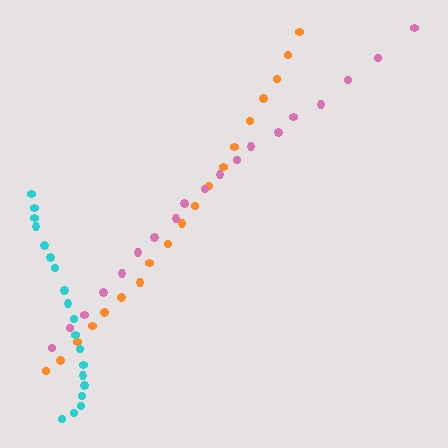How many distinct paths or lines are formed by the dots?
There are 3 distinct paths.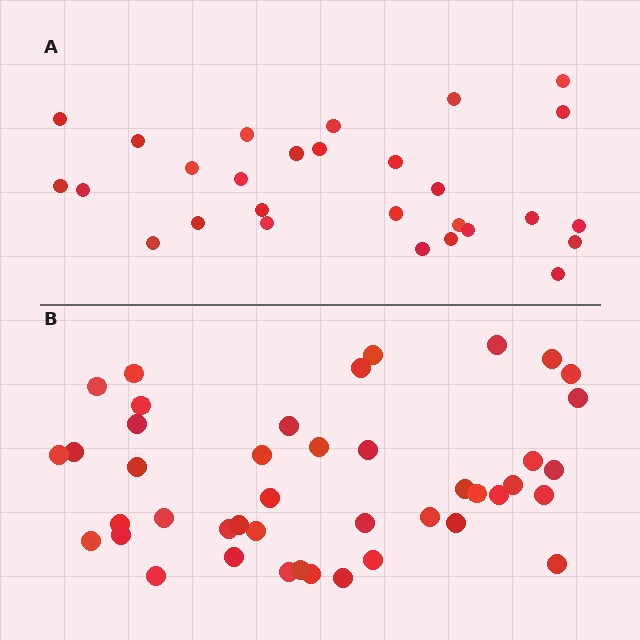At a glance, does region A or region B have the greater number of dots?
Region B (the bottom region) has more dots.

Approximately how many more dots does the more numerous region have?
Region B has approximately 15 more dots than region A.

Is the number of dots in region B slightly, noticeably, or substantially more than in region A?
Region B has substantially more. The ratio is roughly 1.5 to 1.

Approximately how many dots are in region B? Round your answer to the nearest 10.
About 40 dots. (The exact count is 43, which rounds to 40.)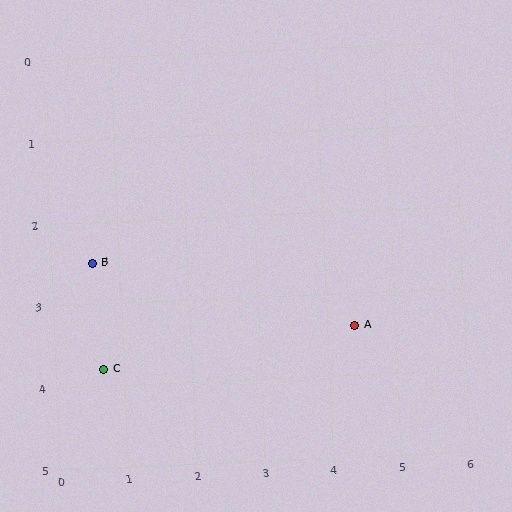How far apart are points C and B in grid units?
Points C and B are about 1.3 grid units apart.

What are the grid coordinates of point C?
Point C is at approximately (0.7, 3.8).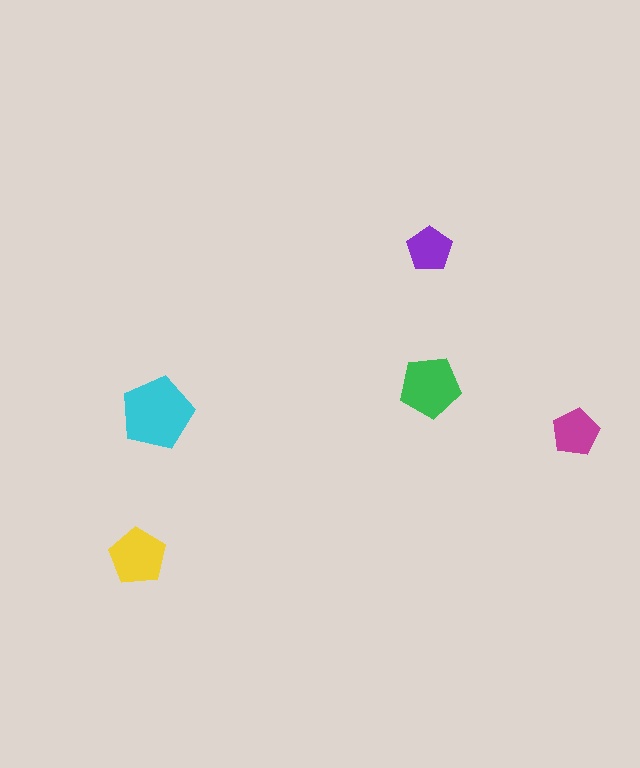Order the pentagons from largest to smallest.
the cyan one, the green one, the yellow one, the magenta one, the purple one.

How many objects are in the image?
There are 5 objects in the image.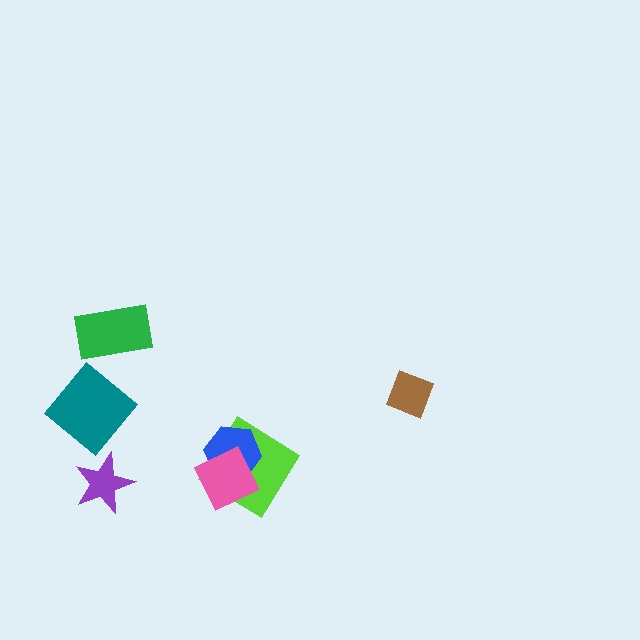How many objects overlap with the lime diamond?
2 objects overlap with the lime diamond.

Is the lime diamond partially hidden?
Yes, it is partially covered by another shape.